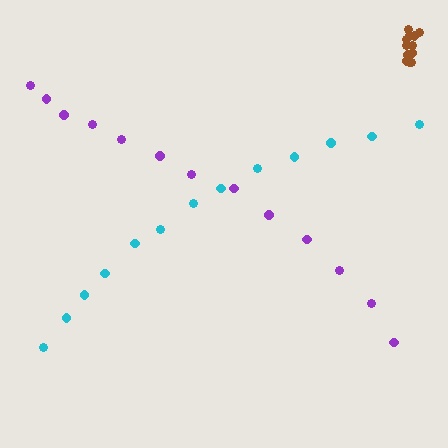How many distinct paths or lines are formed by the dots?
There are 3 distinct paths.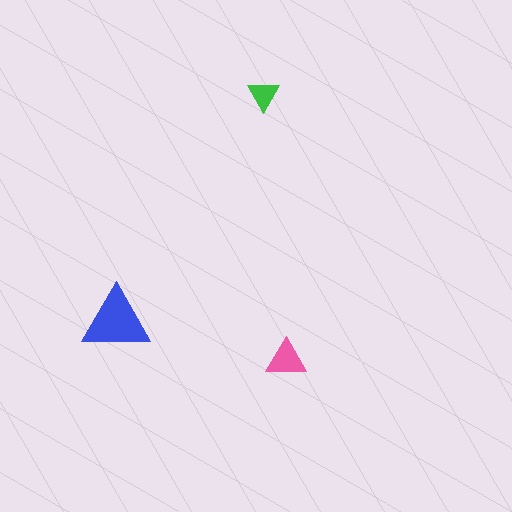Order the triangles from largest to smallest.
the blue one, the pink one, the green one.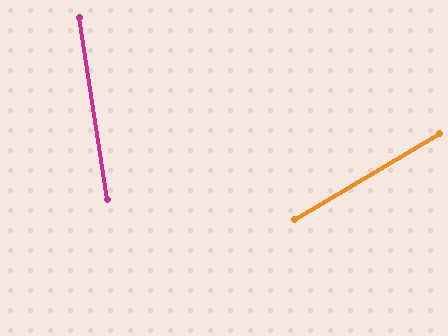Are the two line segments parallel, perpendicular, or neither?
Neither parallel nor perpendicular — they differ by about 68°.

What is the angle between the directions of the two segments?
Approximately 68 degrees.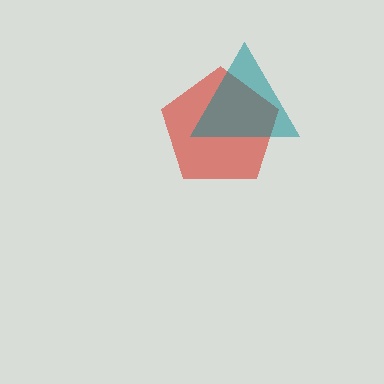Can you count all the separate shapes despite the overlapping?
Yes, there are 2 separate shapes.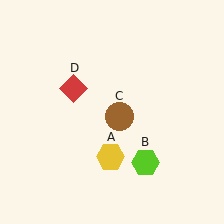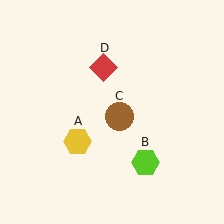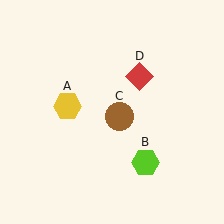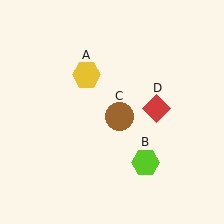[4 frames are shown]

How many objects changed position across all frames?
2 objects changed position: yellow hexagon (object A), red diamond (object D).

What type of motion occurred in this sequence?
The yellow hexagon (object A), red diamond (object D) rotated clockwise around the center of the scene.